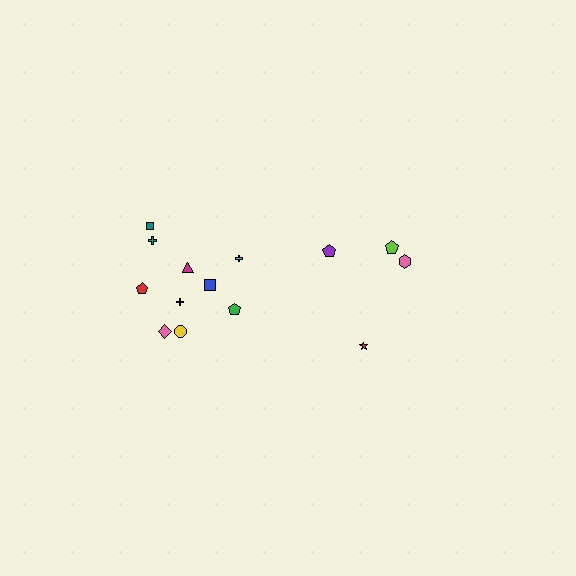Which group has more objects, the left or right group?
The left group.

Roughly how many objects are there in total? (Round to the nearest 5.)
Roughly 15 objects in total.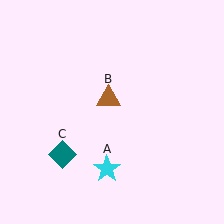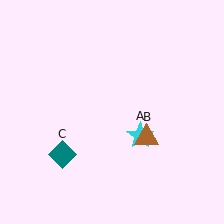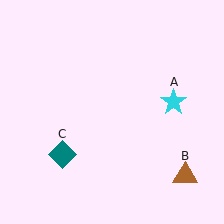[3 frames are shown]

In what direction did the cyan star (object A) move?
The cyan star (object A) moved up and to the right.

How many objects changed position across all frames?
2 objects changed position: cyan star (object A), brown triangle (object B).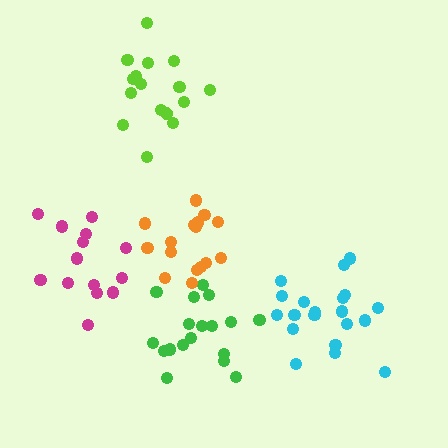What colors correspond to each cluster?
The clusters are colored: lime, green, cyan, orange, magenta.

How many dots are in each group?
Group 1: 16 dots, Group 2: 18 dots, Group 3: 20 dots, Group 4: 16 dots, Group 5: 14 dots (84 total).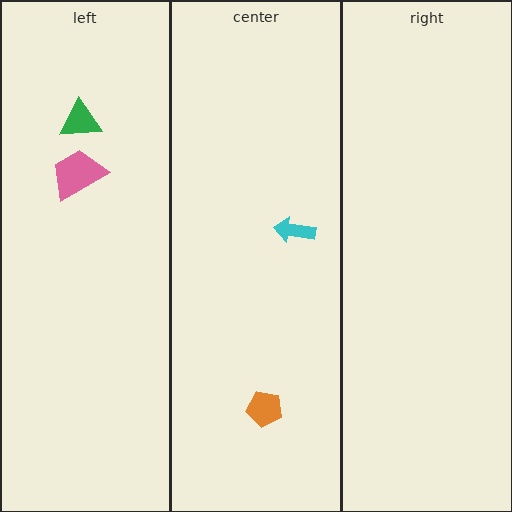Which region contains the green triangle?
The left region.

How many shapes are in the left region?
2.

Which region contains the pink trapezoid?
The left region.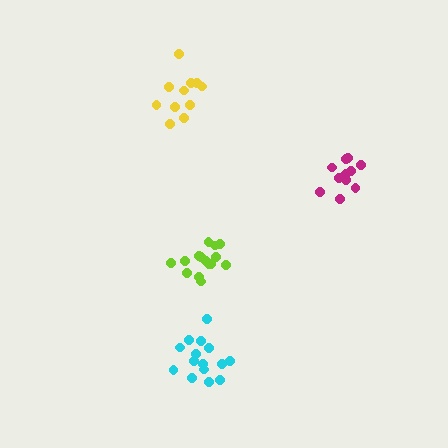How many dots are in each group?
Group 1: 11 dots, Group 2: 12 dots, Group 3: 15 dots, Group 4: 15 dots (53 total).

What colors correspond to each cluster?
The clusters are colored: yellow, magenta, lime, cyan.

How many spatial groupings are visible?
There are 4 spatial groupings.